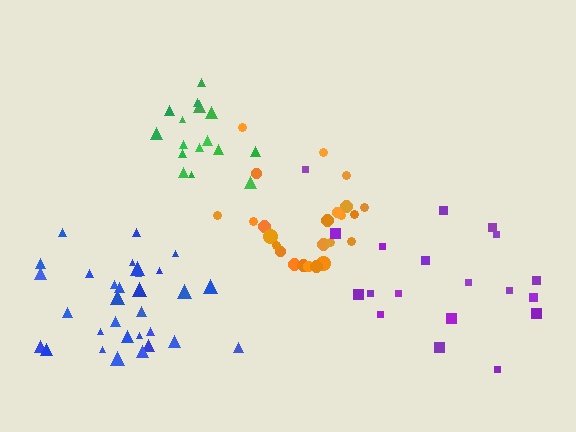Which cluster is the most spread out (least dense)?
Purple.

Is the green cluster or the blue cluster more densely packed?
Green.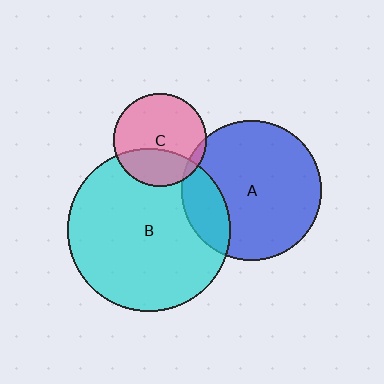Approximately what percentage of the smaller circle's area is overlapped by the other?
Approximately 5%.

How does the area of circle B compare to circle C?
Approximately 3.1 times.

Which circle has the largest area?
Circle B (cyan).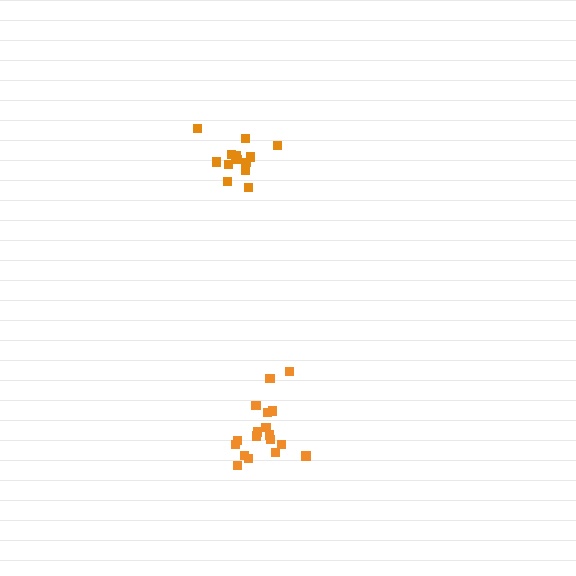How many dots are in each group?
Group 1: 13 dots, Group 2: 18 dots (31 total).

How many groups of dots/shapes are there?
There are 2 groups.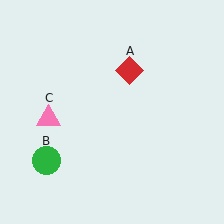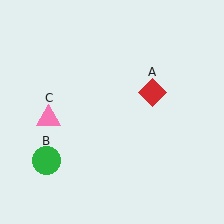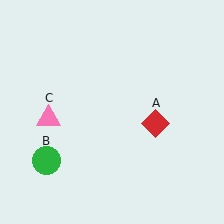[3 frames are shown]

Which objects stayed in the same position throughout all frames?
Green circle (object B) and pink triangle (object C) remained stationary.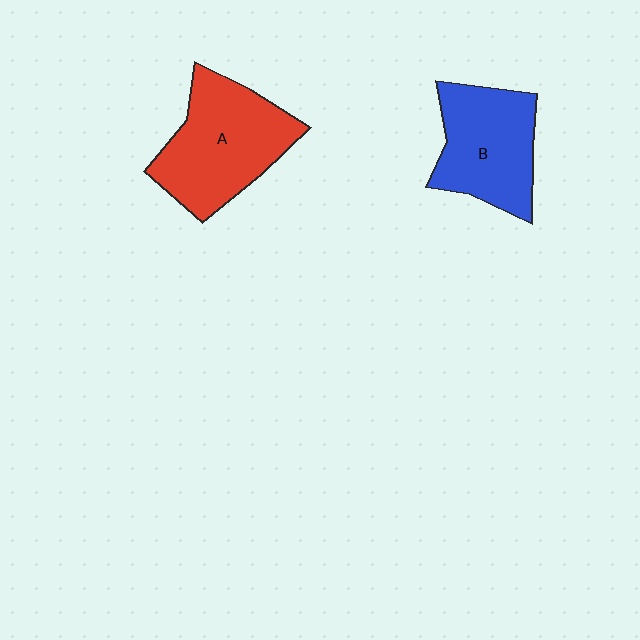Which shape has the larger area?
Shape A (red).